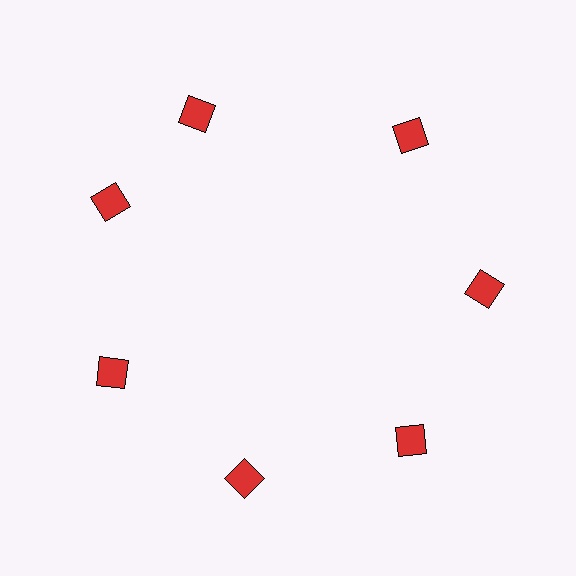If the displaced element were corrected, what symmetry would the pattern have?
It would have 7-fold rotational symmetry — the pattern would map onto itself every 51 degrees.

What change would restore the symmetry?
The symmetry would be restored by rotating it back into even spacing with its neighbors so that all 7 squares sit at equal angles and equal distance from the center.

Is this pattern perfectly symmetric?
No. The 7 red squares are arranged in a ring, but one element near the 12 o'clock position is rotated out of alignment along the ring, breaking the 7-fold rotational symmetry.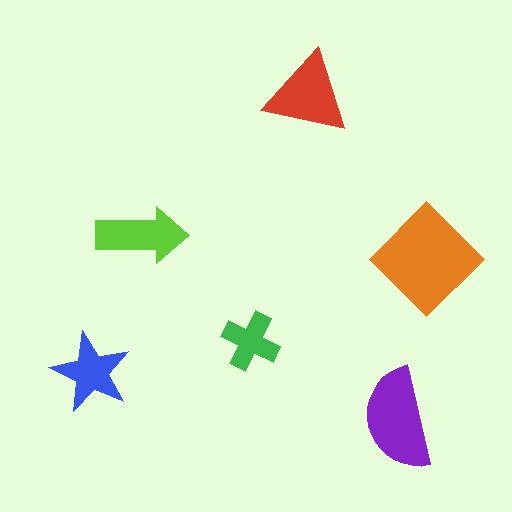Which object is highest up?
The red triangle is topmost.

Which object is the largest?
The orange diamond.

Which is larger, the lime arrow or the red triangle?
The red triangle.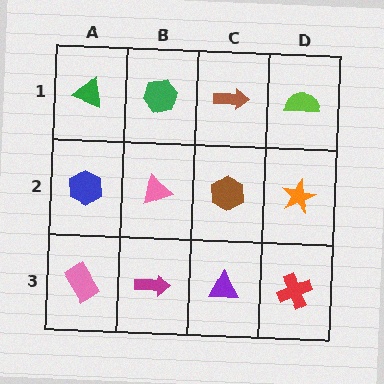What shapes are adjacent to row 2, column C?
A brown arrow (row 1, column C), a purple triangle (row 3, column C), a pink triangle (row 2, column B), an orange star (row 2, column D).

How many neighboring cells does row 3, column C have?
3.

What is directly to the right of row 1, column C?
A lime semicircle.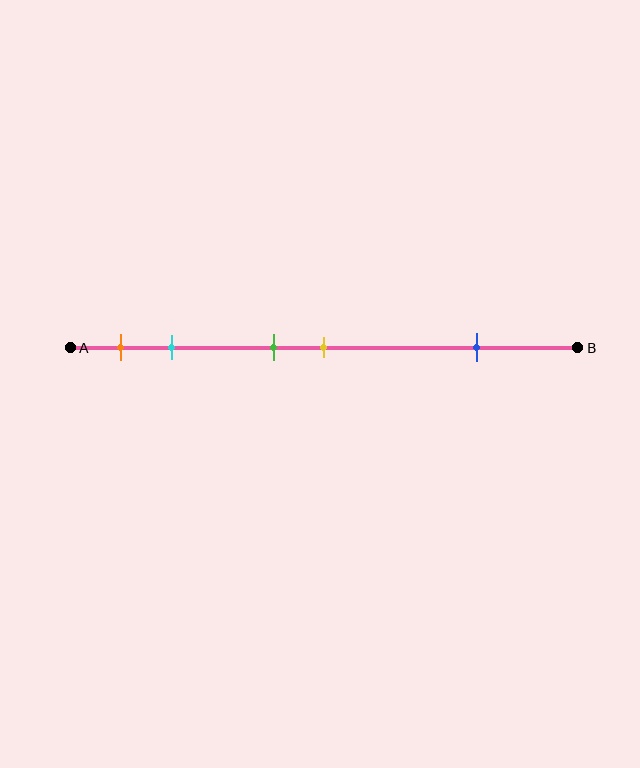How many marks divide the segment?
There are 5 marks dividing the segment.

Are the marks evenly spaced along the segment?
No, the marks are not evenly spaced.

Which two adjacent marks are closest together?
The green and yellow marks are the closest adjacent pair.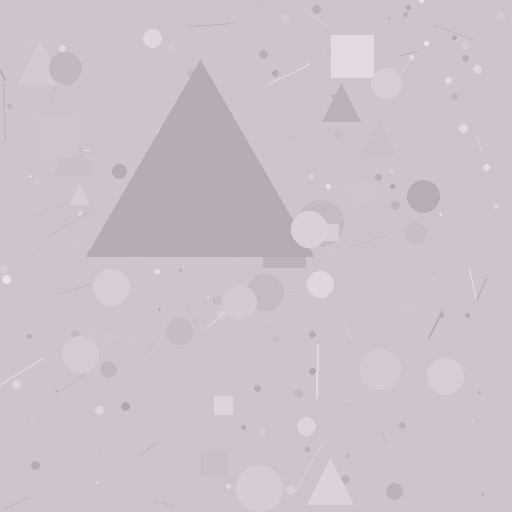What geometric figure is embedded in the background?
A triangle is embedded in the background.